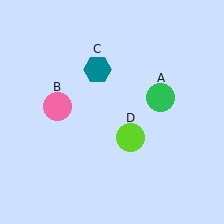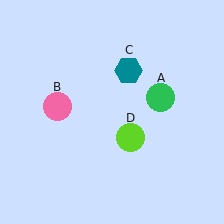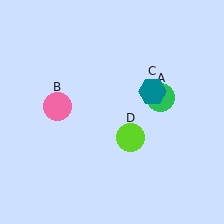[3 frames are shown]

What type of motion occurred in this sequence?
The teal hexagon (object C) rotated clockwise around the center of the scene.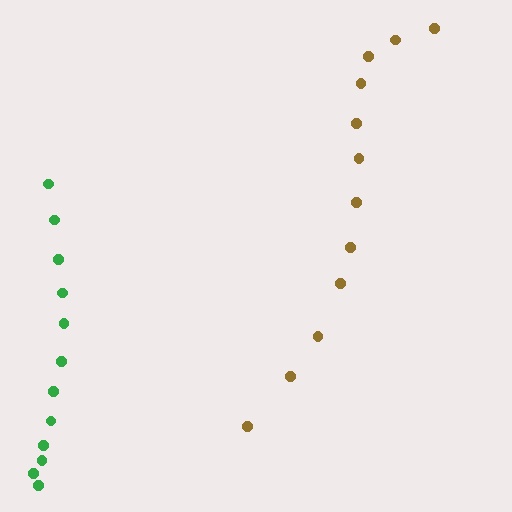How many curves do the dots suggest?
There are 2 distinct paths.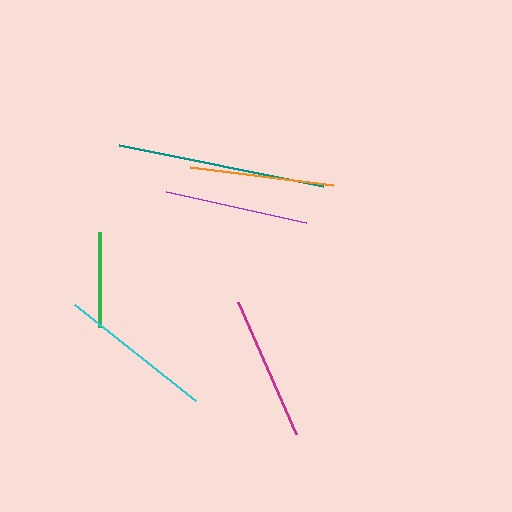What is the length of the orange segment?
The orange segment is approximately 144 pixels long.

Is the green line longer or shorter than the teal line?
The teal line is longer than the green line.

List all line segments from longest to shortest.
From longest to shortest: teal, cyan, magenta, orange, purple, green.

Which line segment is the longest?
The teal line is the longest at approximately 208 pixels.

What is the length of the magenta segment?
The magenta segment is approximately 144 pixels long.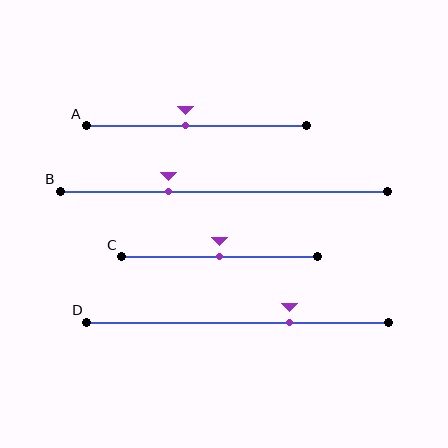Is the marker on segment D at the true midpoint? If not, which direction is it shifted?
No, the marker on segment D is shifted to the right by about 17% of the segment length.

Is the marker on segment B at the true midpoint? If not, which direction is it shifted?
No, the marker on segment B is shifted to the left by about 17% of the segment length.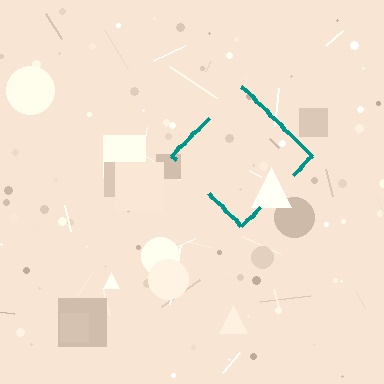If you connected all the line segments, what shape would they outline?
They would outline a diamond.